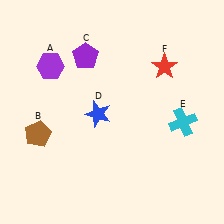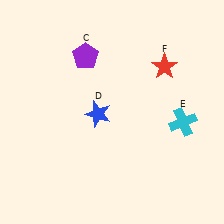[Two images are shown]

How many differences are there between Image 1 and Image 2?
There are 2 differences between the two images.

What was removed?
The brown pentagon (B), the purple hexagon (A) were removed in Image 2.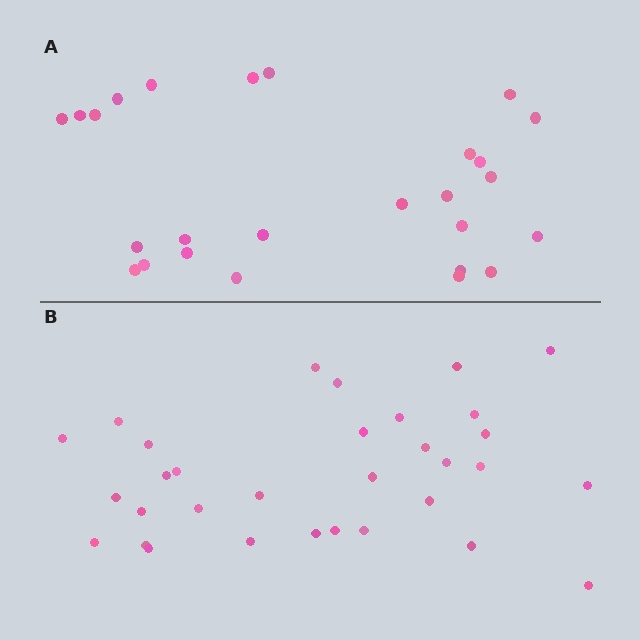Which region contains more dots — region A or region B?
Region B (the bottom region) has more dots.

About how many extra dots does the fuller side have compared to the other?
Region B has about 6 more dots than region A.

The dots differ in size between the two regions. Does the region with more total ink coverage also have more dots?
No. Region A has more total ink coverage because its dots are larger, but region B actually contains more individual dots. Total area can be misleading — the number of items is what matters here.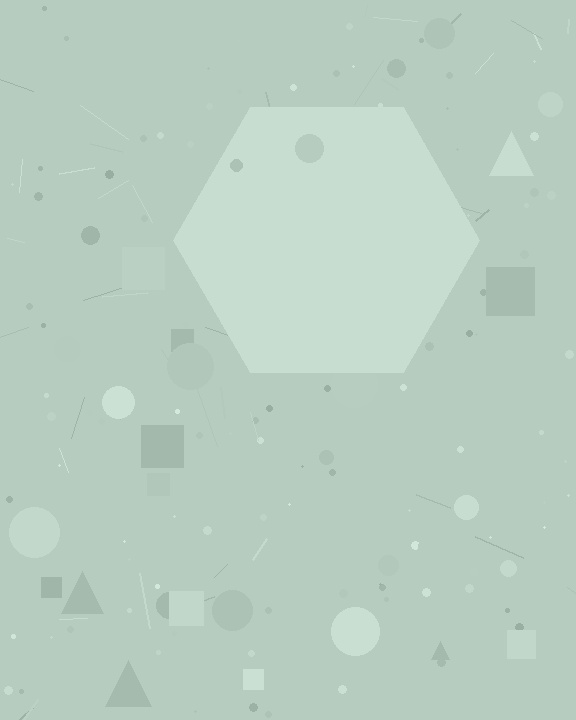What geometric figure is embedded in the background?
A hexagon is embedded in the background.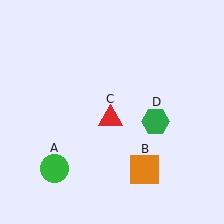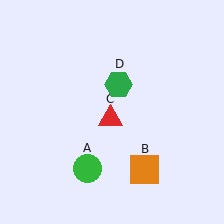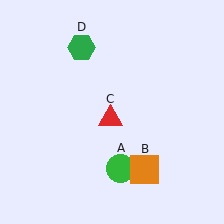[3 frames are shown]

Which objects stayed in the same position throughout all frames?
Orange square (object B) and red triangle (object C) remained stationary.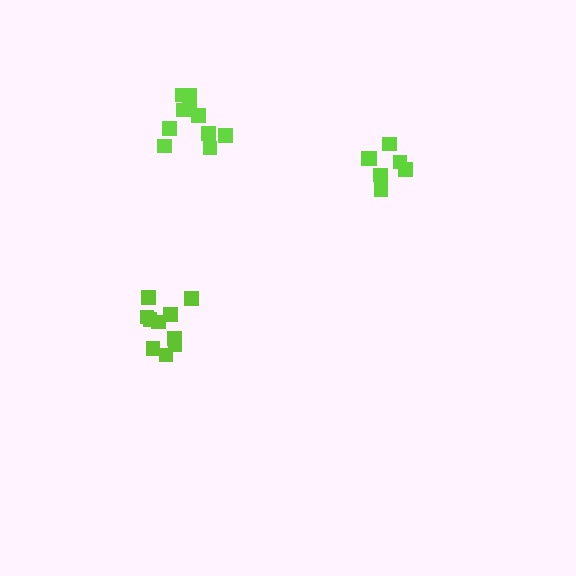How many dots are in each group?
Group 1: 7 dots, Group 2: 10 dots, Group 3: 10 dots (27 total).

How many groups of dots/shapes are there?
There are 3 groups.